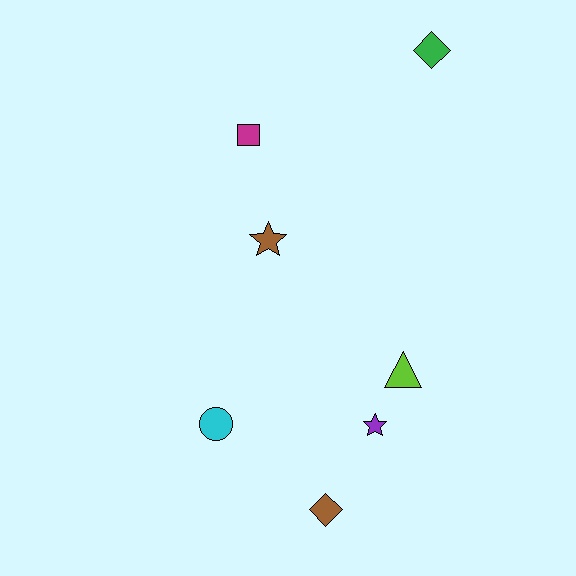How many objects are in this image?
There are 7 objects.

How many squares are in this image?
There is 1 square.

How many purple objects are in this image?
There is 1 purple object.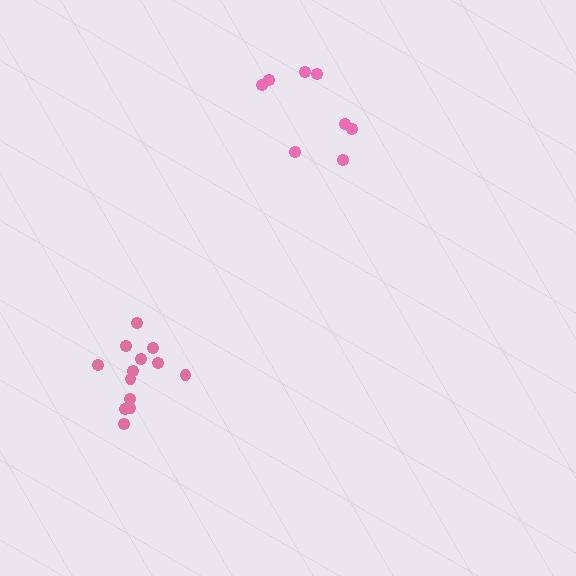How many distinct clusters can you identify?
There are 2 distinct clusters.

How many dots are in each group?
Group 1: 8 dots, Group 2: 13 dots (21 total).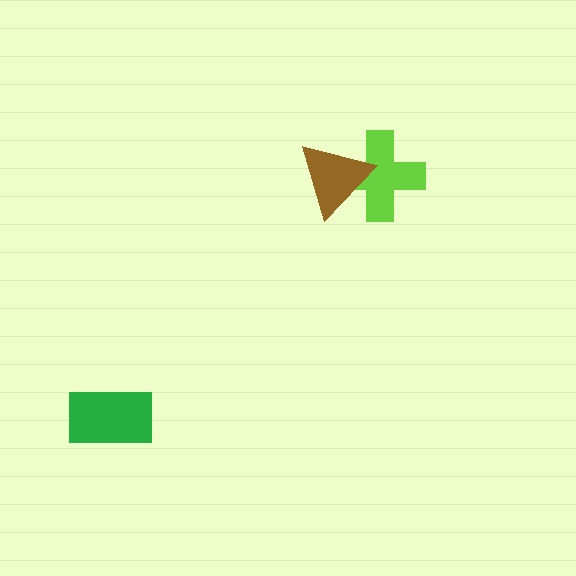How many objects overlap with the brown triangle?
1 object overlaps with the brown triangle.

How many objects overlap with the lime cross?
1 object overlaps with the lime cross.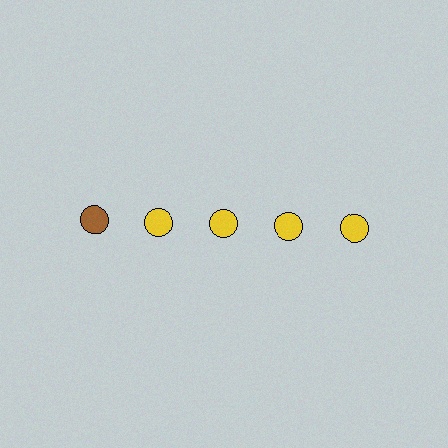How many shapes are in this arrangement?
There are 5 shapes arranged in a grid pattern.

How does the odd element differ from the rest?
It has a different color: brown instead of yellow.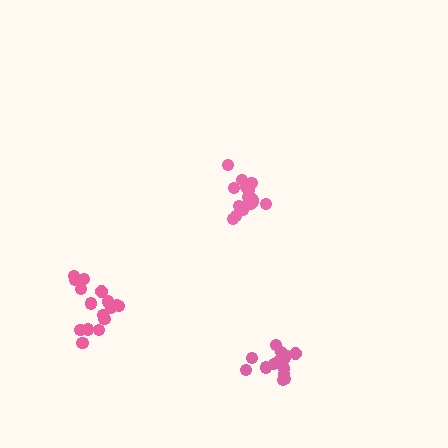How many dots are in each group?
Group 1: 17 dots, Group 2: 15 dots, Group 3: 16 dots (48 total).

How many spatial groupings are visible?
There are 3 spatial groupings.